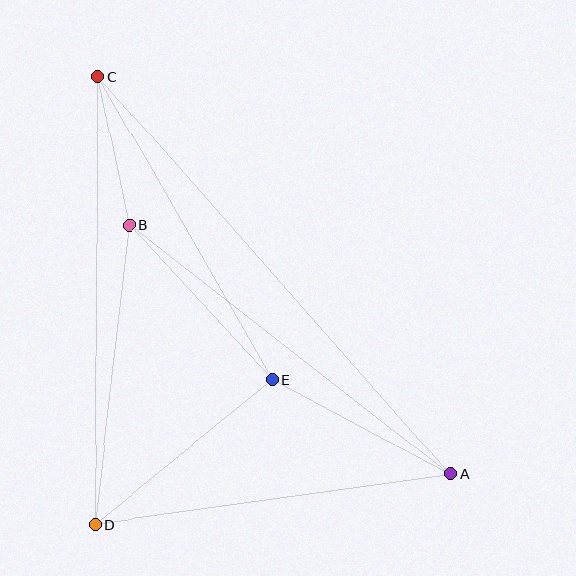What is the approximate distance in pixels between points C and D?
The distance between C and D is approximately 448 pixels.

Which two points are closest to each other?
Points B and C are closest to each other.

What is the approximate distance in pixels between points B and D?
The distance between B and D is approximately 301 pixels.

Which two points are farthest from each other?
Points A and C are farthest from each other.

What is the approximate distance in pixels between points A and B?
The distance between A and B is approximately 407 pixels.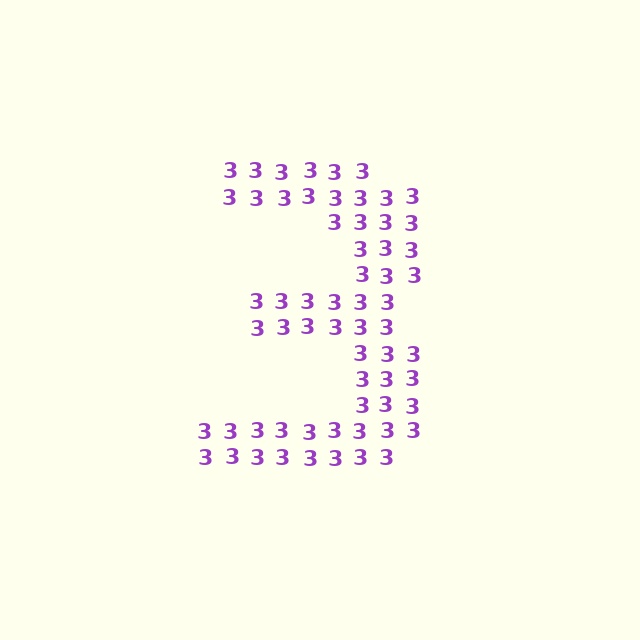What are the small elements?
The small elements are digit 3's.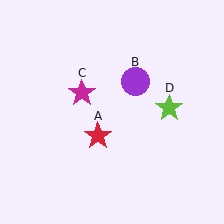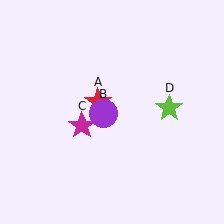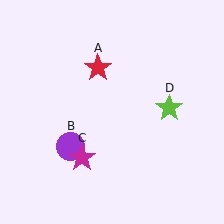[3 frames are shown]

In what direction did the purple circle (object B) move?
The purple circle (object B) moved down and to the left.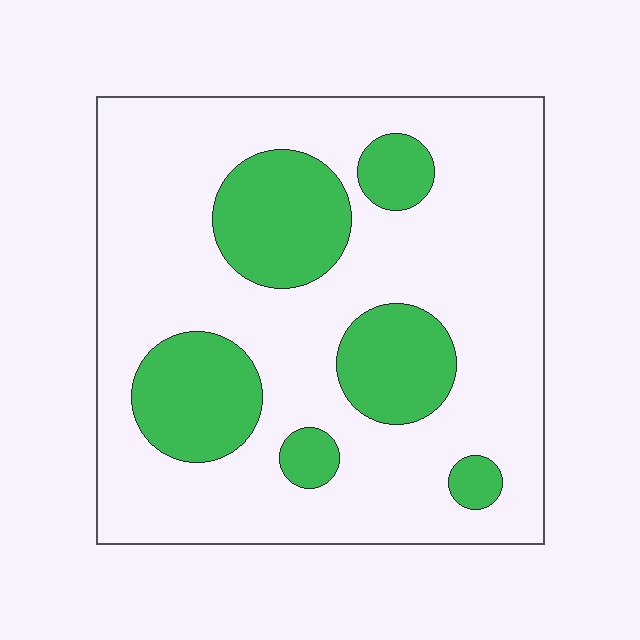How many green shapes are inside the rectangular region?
6.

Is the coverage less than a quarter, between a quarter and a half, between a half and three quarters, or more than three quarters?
Between a quarter and a half.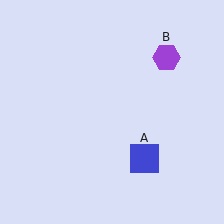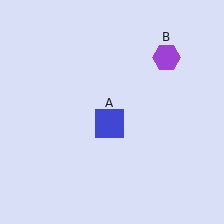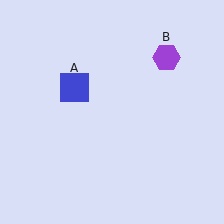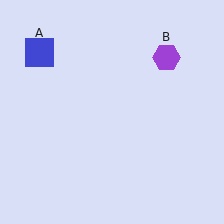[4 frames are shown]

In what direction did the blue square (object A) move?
The blue square (object A) moved up and to the left.